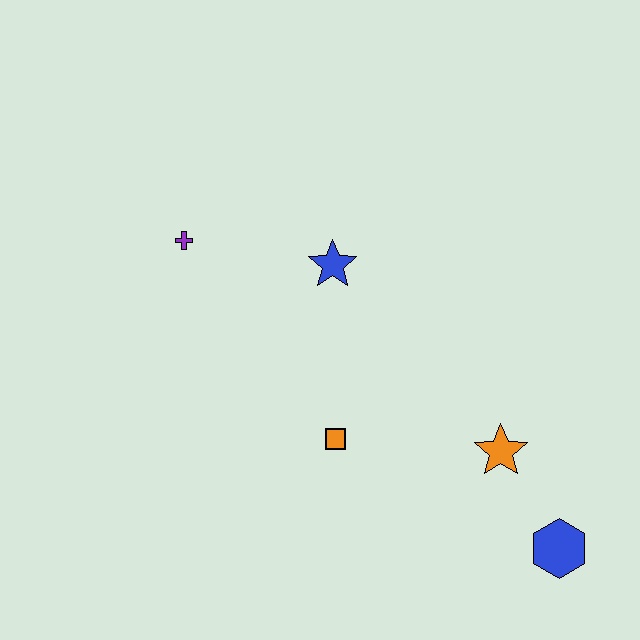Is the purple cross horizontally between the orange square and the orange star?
No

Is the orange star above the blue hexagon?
Yes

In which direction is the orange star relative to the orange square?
The orange star is to the right of the orange square.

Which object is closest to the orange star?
The blue hexagon is closest to the orange star.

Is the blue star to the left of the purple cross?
No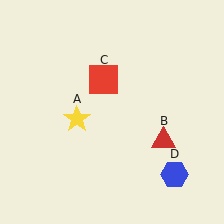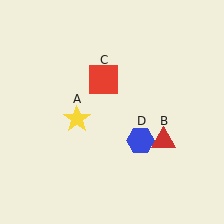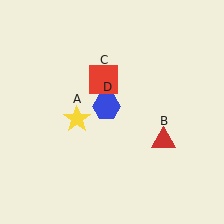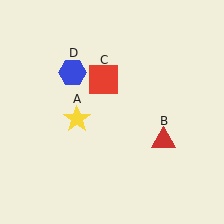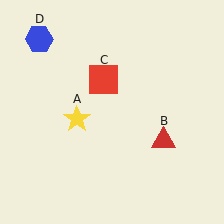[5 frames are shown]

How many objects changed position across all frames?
1 object changed position: blue hexagon (object D).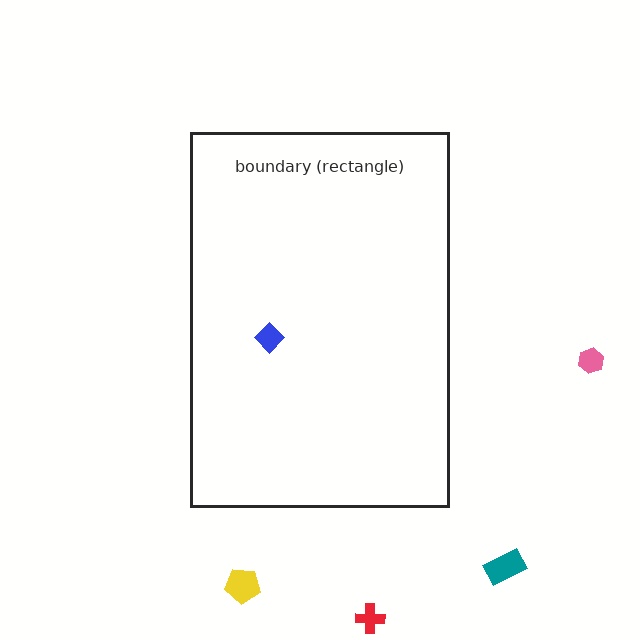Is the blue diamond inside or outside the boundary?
Inside.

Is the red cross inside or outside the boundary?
Outside.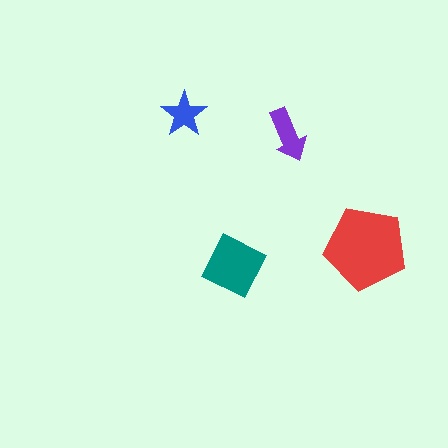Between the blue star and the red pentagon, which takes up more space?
The red pentagon.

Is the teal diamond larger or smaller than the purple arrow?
Larger.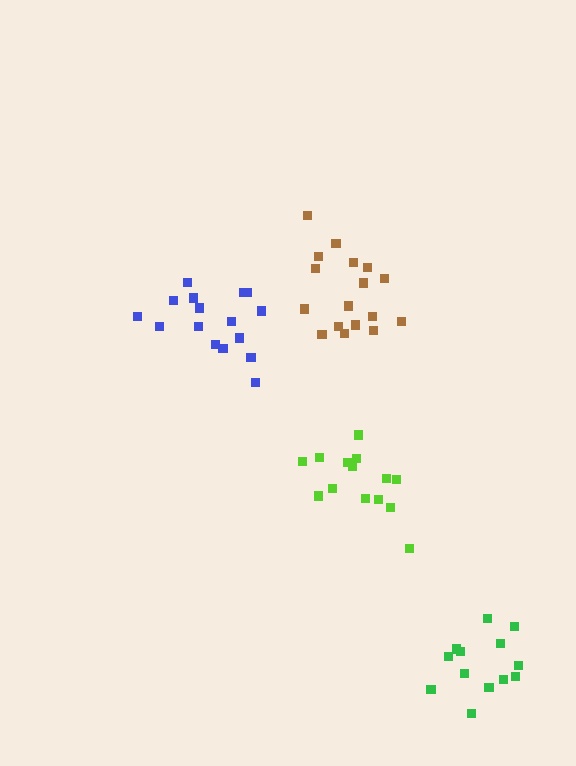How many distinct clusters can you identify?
There are 4 distinct clusters.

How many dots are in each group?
Group 1: 17 dots, Group 2: 13 dots, Group 3: 16 dots, Group 4: 14 dots (60 total).